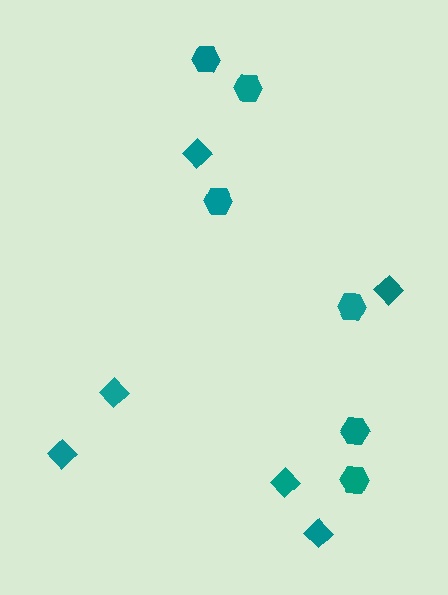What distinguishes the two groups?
There are 2 groups: one group of hexagons (6) and one group of diamonds (6).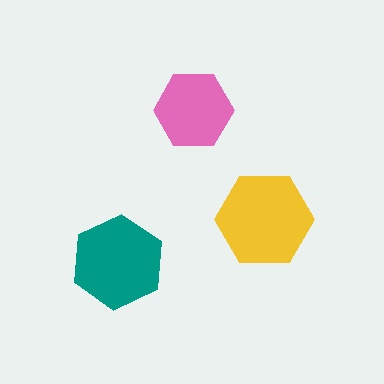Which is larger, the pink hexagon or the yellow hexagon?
The yellow one.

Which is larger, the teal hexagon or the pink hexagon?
The teal one.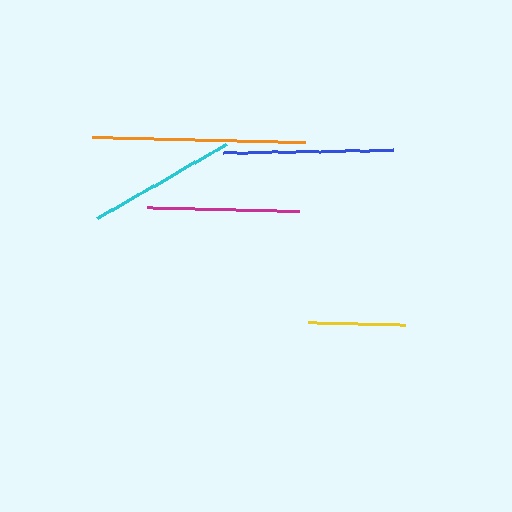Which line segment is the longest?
The orange line is the longest at approximately 213 pixels.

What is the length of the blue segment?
The blue segment is approximately 170 pixels long.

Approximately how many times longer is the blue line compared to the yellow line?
The blue line is approximately 1.7 times the length of the yellow line.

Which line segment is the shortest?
The yellow line is the shortest at approximately 97 pixels.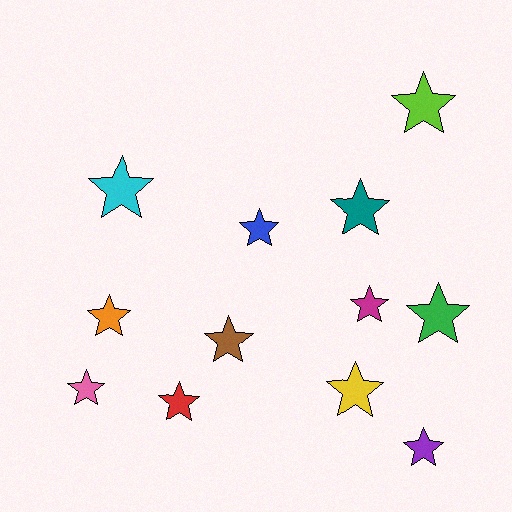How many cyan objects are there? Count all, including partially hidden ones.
There is 1 cyan object.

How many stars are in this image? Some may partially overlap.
There are 12 stars.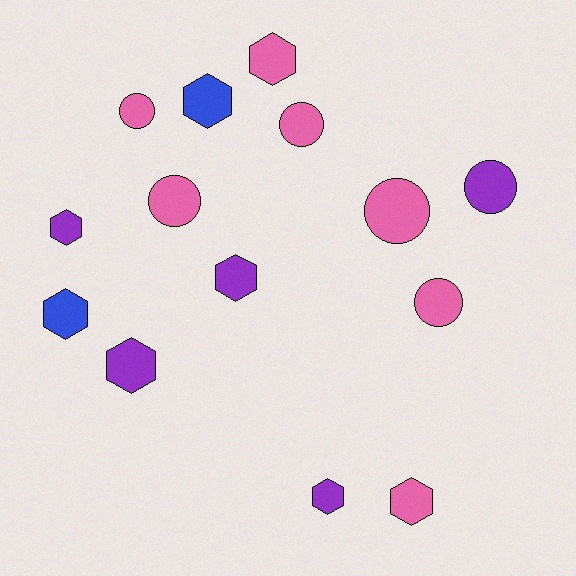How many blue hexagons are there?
There are 2 blue hexagons.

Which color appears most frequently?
Pink, with 7 objects.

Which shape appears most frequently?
Hexagon, with 8 objects.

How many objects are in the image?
There are 14 objects.